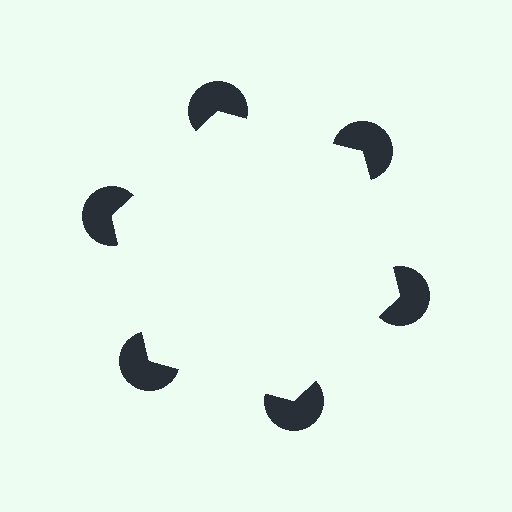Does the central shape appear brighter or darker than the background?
It typically appears slightly brighter than the background, even though no actual brightness change is drawn.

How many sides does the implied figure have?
6 sides.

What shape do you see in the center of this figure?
An illusory hexagon — its edges are inferred from the aligned wedge cuts in the pac-man discs, not physically drawn.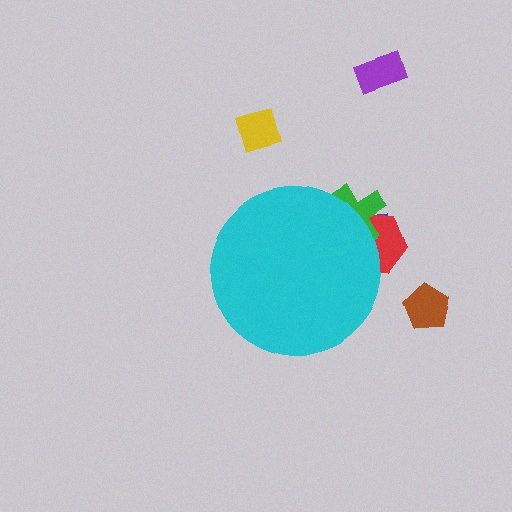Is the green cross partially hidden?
Yes, the green cross is partially hidden behind the cyan circle.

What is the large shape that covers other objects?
A cyan circle.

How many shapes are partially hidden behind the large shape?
3 shapes are partially hidden.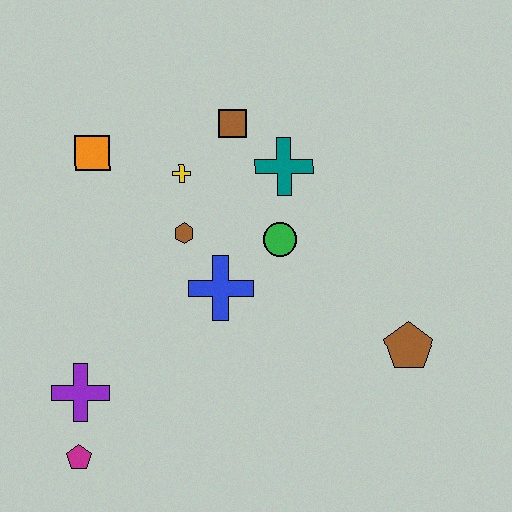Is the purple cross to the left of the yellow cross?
Yes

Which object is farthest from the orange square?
The brown pentagon is farthest from the orange square.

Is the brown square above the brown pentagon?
Yes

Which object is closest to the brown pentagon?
The green circle is closest to the brown pentagon.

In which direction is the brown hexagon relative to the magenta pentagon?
The brown hexagon is above the magenta pentagon.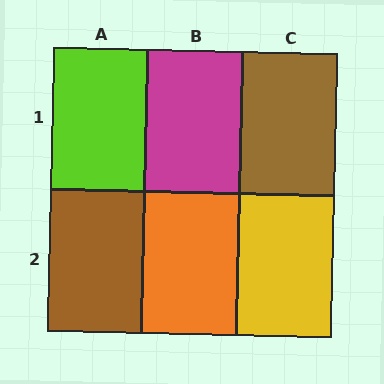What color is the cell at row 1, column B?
Magenta.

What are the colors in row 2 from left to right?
Brown, orange, yellow.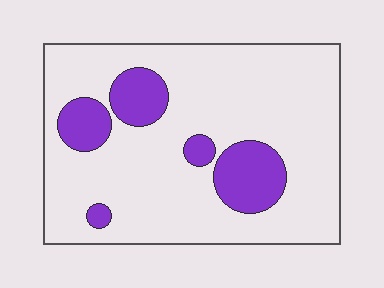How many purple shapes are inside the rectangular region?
5.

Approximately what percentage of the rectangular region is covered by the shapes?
Approximately 20%.